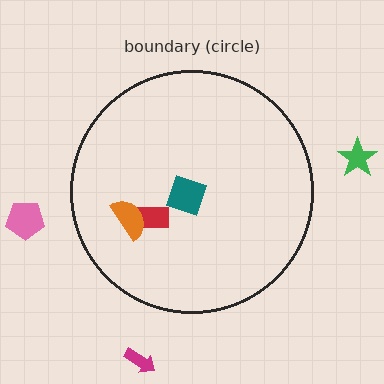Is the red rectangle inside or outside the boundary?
Inside.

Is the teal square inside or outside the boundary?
Inside.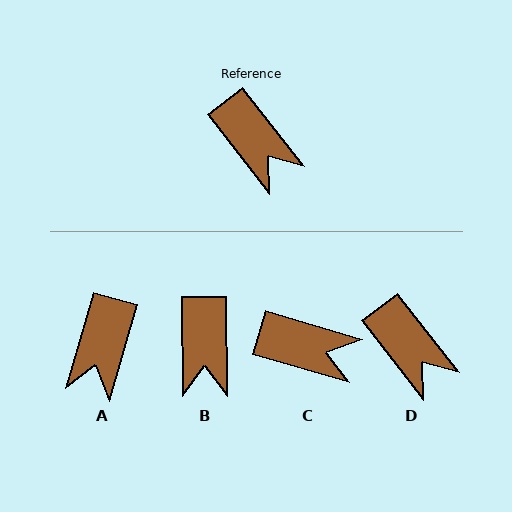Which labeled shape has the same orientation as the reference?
D.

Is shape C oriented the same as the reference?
No, it is off by about 36 degrees.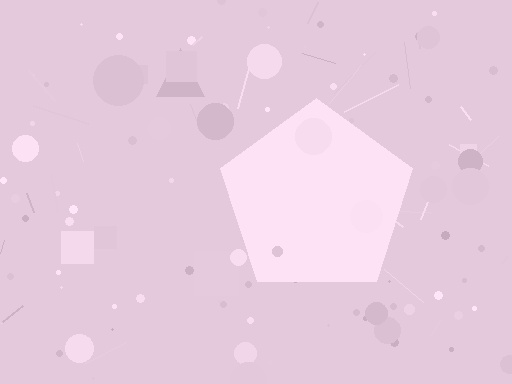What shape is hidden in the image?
A pentagon is hidden in the image.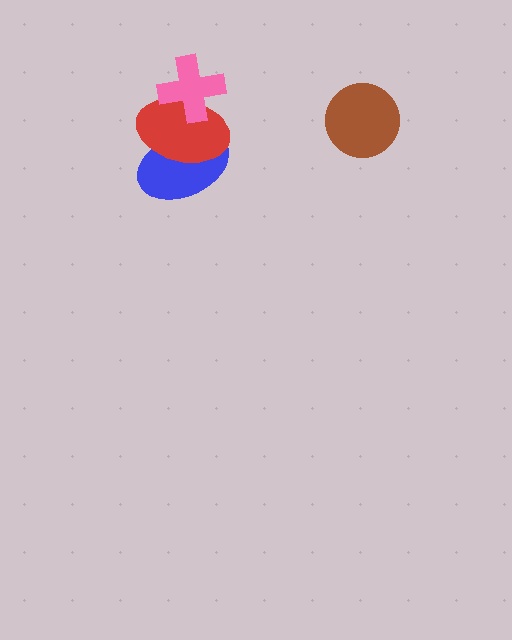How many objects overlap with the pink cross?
1 object overlaps with the pink cross.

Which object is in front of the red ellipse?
The pink cross is in front of the red ellipse.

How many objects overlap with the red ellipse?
2 objects overlap with the red ellipse.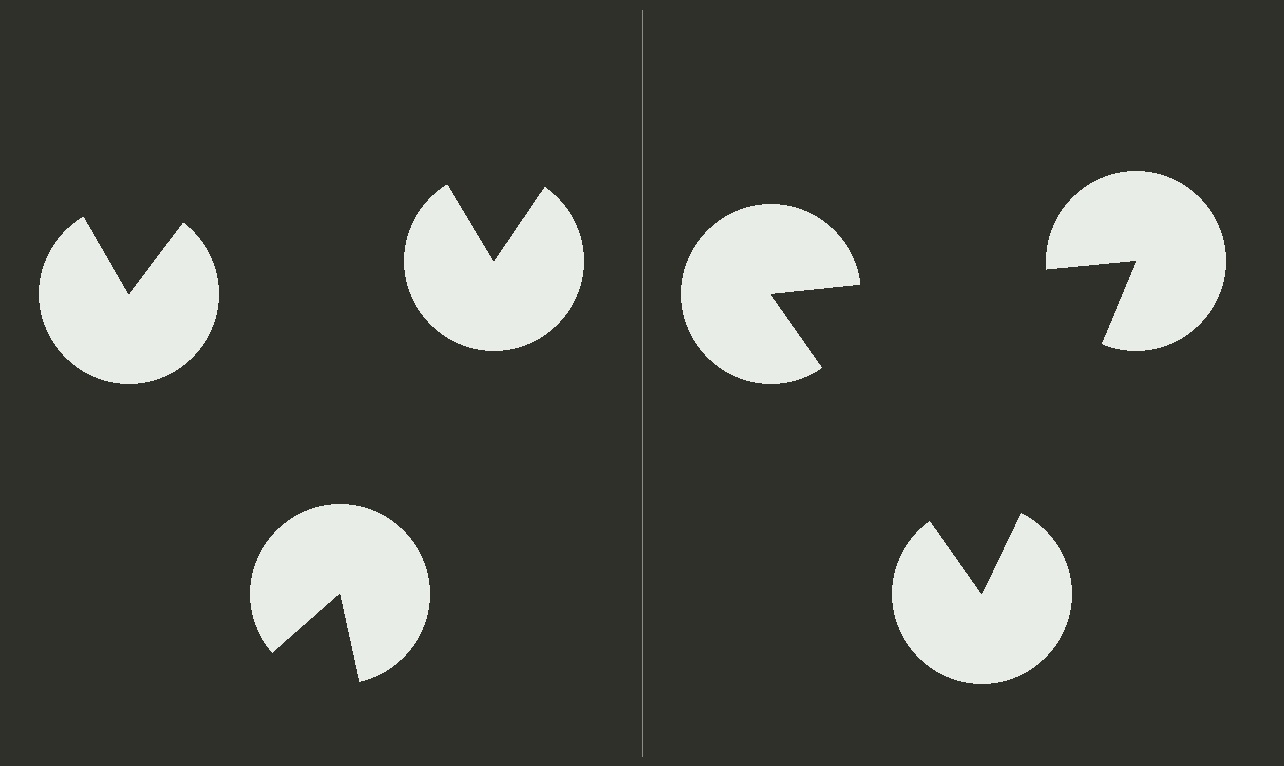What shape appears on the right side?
An illusory triangle.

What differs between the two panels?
The pac-man discs are positioned identically on both sides; only the wedge orientations differ. On the right they align to a triangle; on the left they are misaligned.